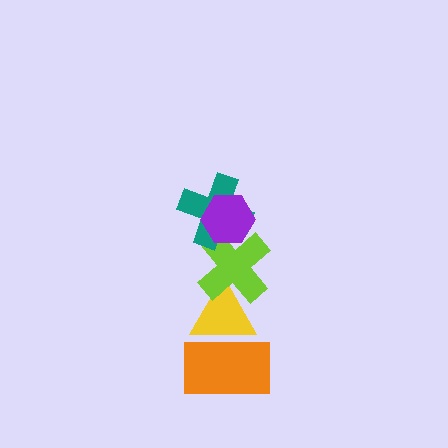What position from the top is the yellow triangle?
The yellow triangle is 4th from the top.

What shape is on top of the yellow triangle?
The lime cross is on top of the yellow triangle.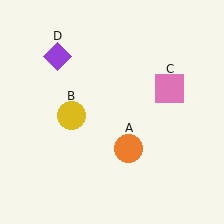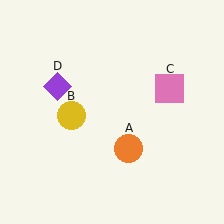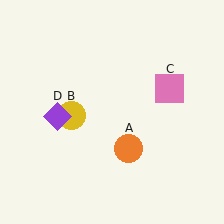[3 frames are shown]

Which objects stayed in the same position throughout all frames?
Orange circle (object A) and yellow circle (object B) and pink square (object C) remained stationary.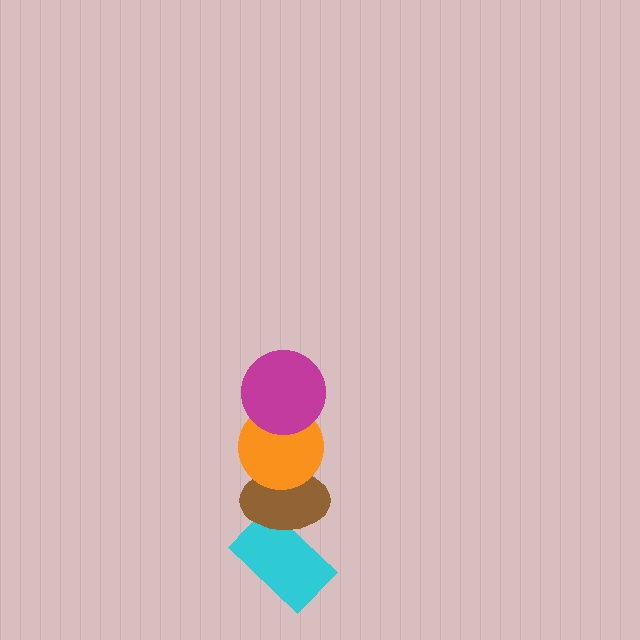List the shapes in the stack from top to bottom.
From top to bottom: the magenta circle, the orange circle, the brown ellipse, the cyan rectangle.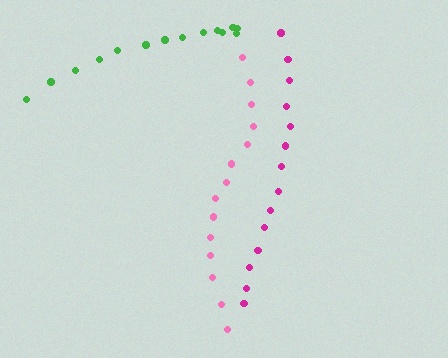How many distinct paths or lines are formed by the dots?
There are 3 distinct paths.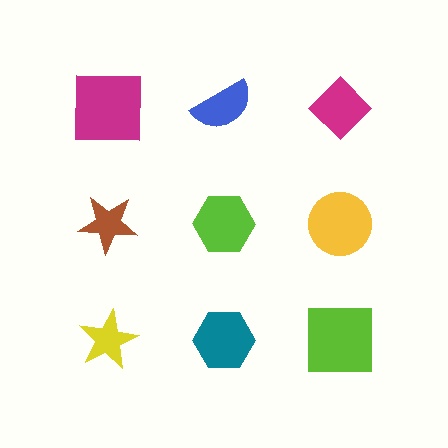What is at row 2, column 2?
A lime hexagon.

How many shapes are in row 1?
3 shapes.